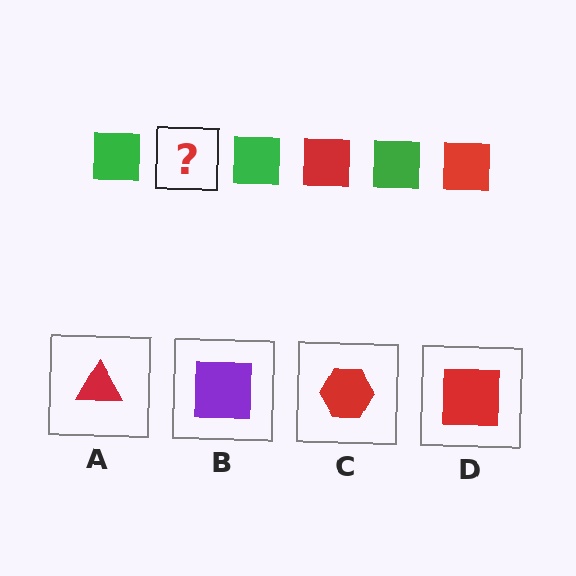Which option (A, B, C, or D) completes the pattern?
D.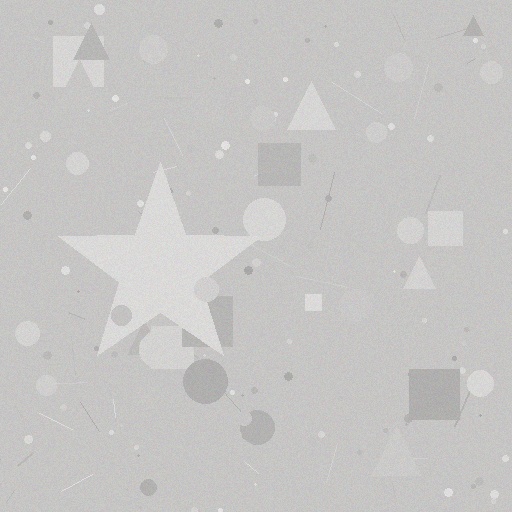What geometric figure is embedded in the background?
A star is embedded in the background.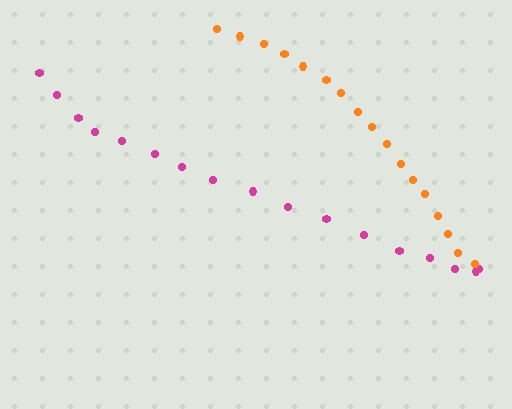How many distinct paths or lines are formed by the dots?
There are 2 distinct paths.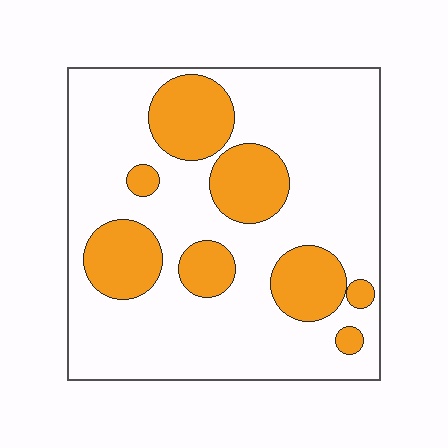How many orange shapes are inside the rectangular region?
8.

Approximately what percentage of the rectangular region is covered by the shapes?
Approximately 25%.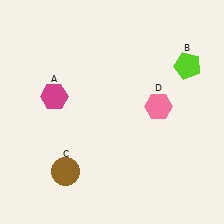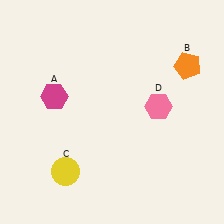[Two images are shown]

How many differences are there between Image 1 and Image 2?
There are 2 differences between the two images.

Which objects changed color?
B changed from lime to orange. C changed from brown to yellow.